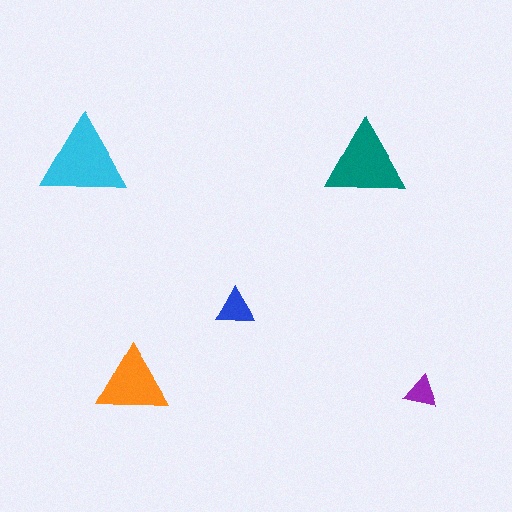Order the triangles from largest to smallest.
the cyan one, the teal one, the orange one, the blue one, the purple one.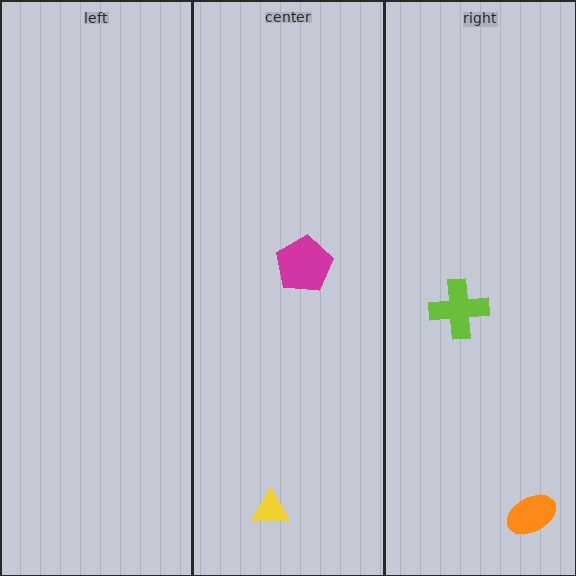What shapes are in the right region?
The orange ellipse, the lime cross.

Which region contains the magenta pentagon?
The center region.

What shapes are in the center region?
The magenta pentagon, the yellow triangle.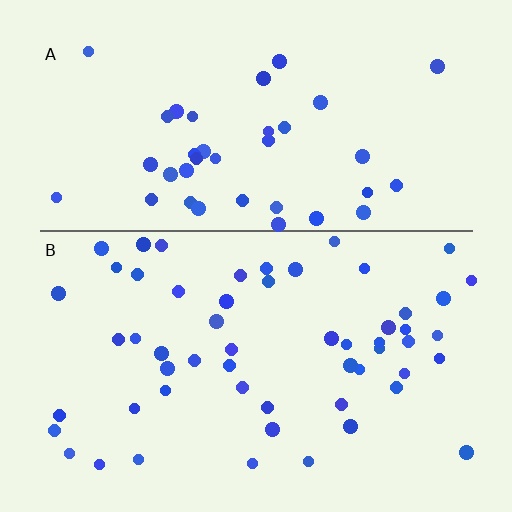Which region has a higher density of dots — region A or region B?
B (the bottom).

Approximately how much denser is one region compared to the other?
Approximately 1.4× — region B over region A.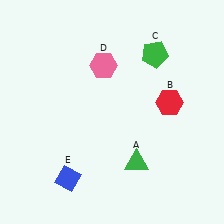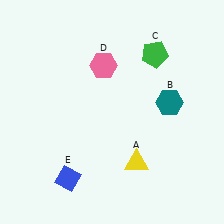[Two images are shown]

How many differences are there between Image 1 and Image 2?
There are 2 differences between the two images.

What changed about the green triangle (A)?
In Image 1, A is green. In Image 2, it changed to yellow.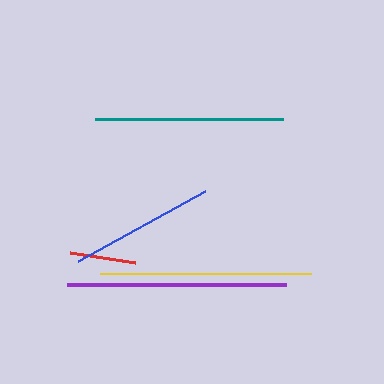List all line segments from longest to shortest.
From longest to shortest: purple, yellow, teal, blue, red.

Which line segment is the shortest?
The red line is the shortest at approximately 66 pixels.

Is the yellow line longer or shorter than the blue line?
The yellow line is longer than the blue line.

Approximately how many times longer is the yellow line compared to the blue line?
The yellow line is approximately 1.5 times the length of the blue line.